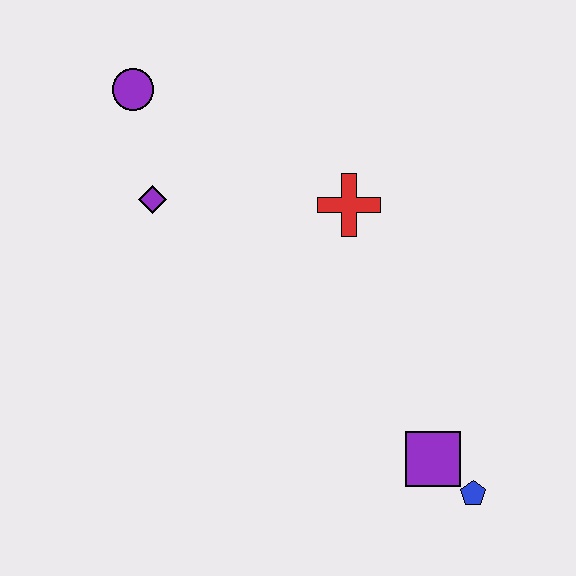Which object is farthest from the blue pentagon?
The purple circle is farthest from the blue pentagon.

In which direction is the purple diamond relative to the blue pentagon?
The purple diamond is to the left of the blue pentagon.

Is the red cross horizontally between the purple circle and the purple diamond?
No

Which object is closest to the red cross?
The purple diamond is closest to the red cross.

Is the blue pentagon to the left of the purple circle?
No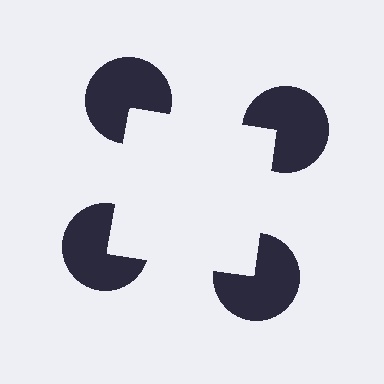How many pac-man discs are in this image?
There are 4 — one at each vertex of the illusory square.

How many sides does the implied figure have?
4 sides.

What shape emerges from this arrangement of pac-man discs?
An illusory square — its edges are inferred from the aligned wedge cuts in the pac-man discs, not physically drawn.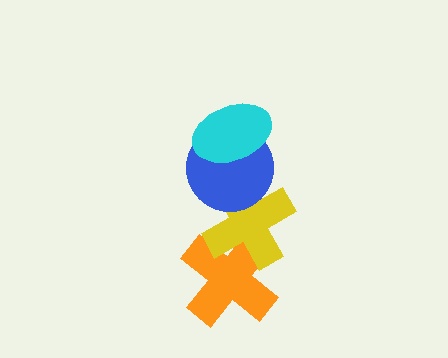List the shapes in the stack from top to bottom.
From top to bottom: the cyan ellipse, the blue circle, the yellow cross, the orange cross.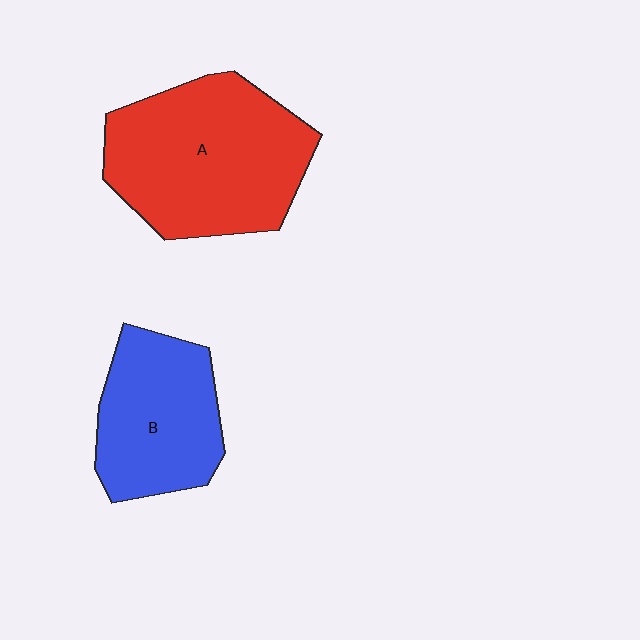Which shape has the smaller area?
Shape B (blue).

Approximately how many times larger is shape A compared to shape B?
Approximately 1.5 times.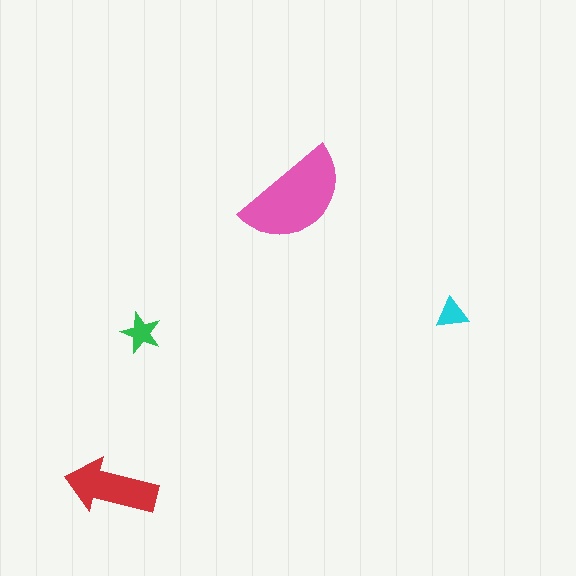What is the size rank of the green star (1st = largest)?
3rd.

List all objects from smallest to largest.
The cyan triangle, the green star, the red arrow, the pink semicircle.